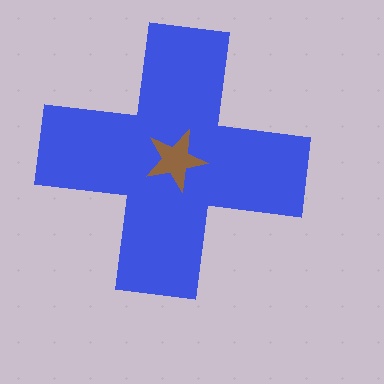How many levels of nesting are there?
2.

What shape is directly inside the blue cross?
The brown star.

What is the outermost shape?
The blue cross.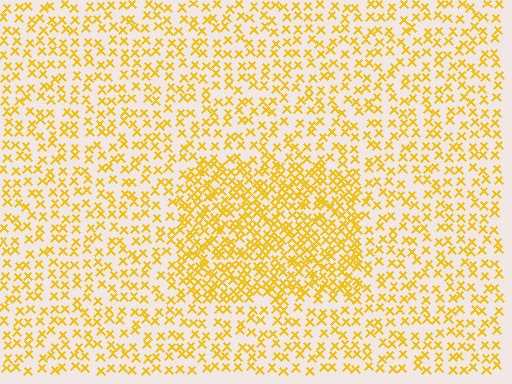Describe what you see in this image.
The image contains small yellow elements arranged at two different densities. A rectangle-shaped region is visible where the elements are more densely packed than the surrounding area.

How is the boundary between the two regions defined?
The boundary is defined by a change in element density (approximately 1.9x ratio). All elements are the same color, size, and shape.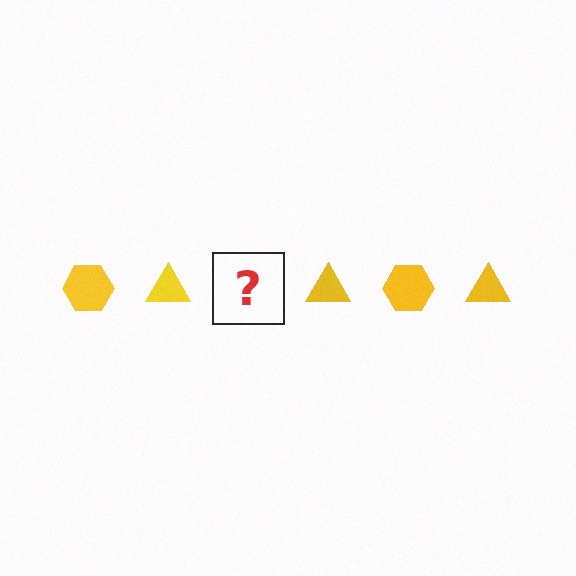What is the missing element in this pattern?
The missing element is a yellow hexagon.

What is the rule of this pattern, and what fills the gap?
The rule is that the pattern cycles through hexagon, triangle shapes in yellow. The gap should be filled with a yellow hexagon.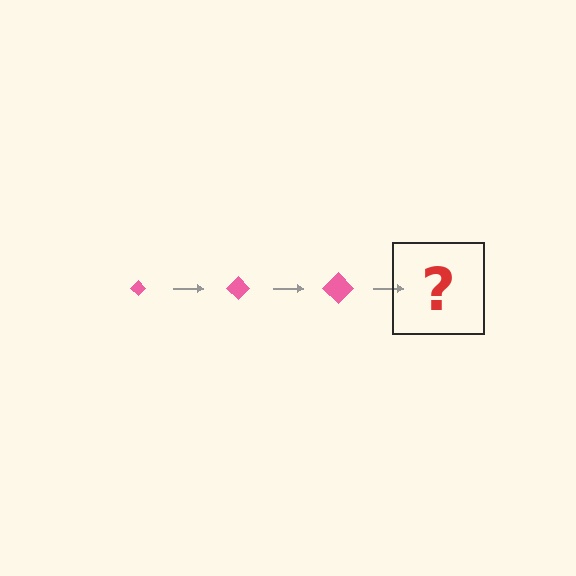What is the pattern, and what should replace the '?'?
The pattern is that the diamond gets progressively larger each step. The '?' should be a pink diamond, larger than the previous one.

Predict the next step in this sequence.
The next step is a pink diamond, larger than the previous one.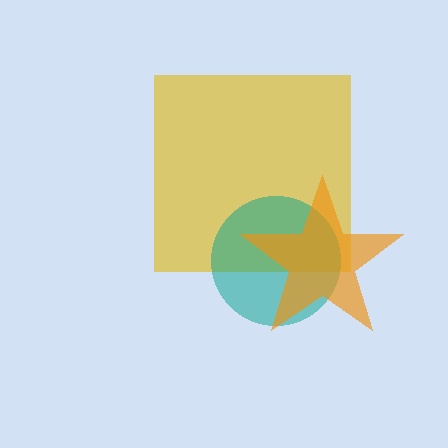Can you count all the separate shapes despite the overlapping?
Yes, there are 3 separate shapes.